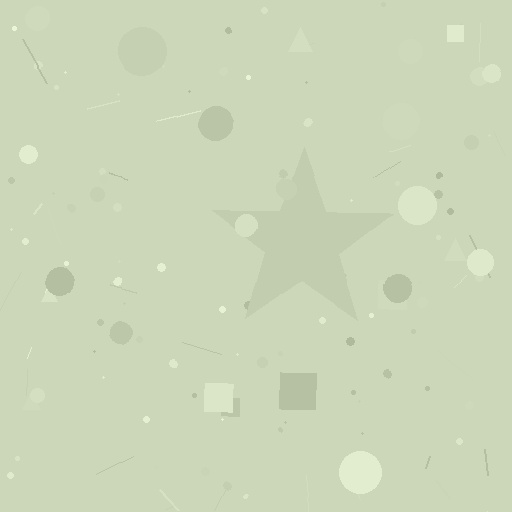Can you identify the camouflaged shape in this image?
The camouflaged shape is a star.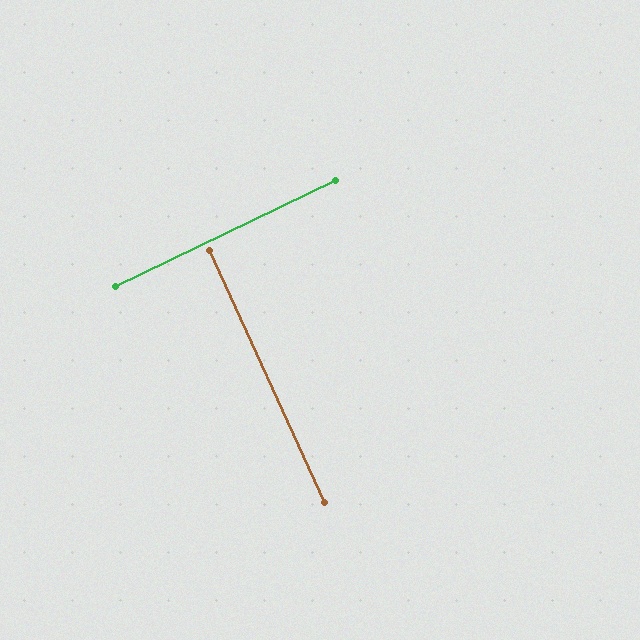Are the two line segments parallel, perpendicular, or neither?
Perpendicular — they meet at approximately 89°.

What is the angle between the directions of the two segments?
Approximately 89 degrees.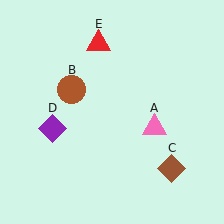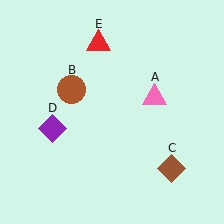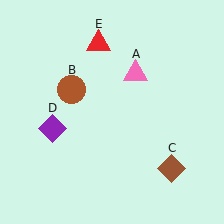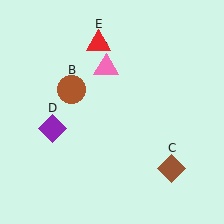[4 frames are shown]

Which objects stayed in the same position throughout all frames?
Brown circle (object B) and brown diamond (object C) and purple diamond (object D) and red triangle (object E) remained stationary.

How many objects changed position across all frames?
1 object changed position: pink triangle (object A).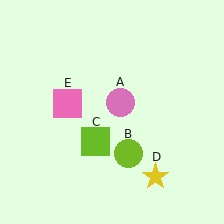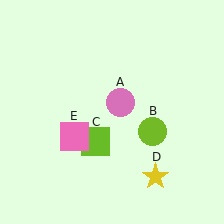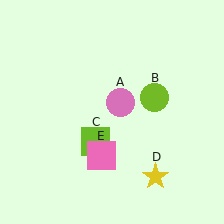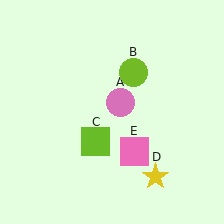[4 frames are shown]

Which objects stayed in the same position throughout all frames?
Pink circle (object A) and lime square (object C) and yellow star (object D) remained stationary.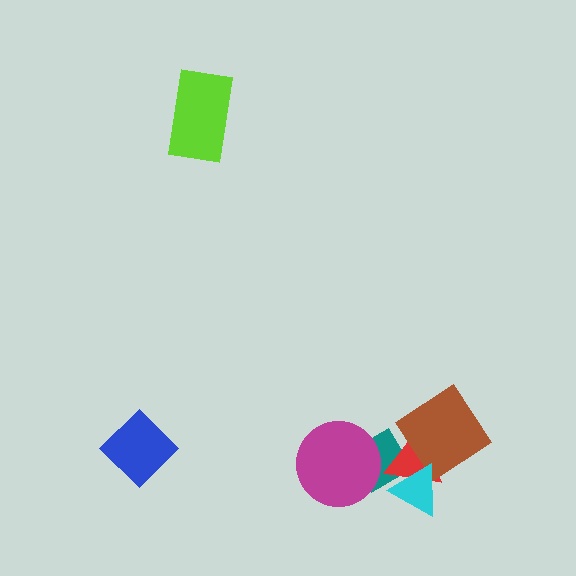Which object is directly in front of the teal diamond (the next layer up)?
The red triangle is directly in front of the teal diamond.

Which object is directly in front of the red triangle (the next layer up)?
The brown diamond is directly in front of the red triangle.